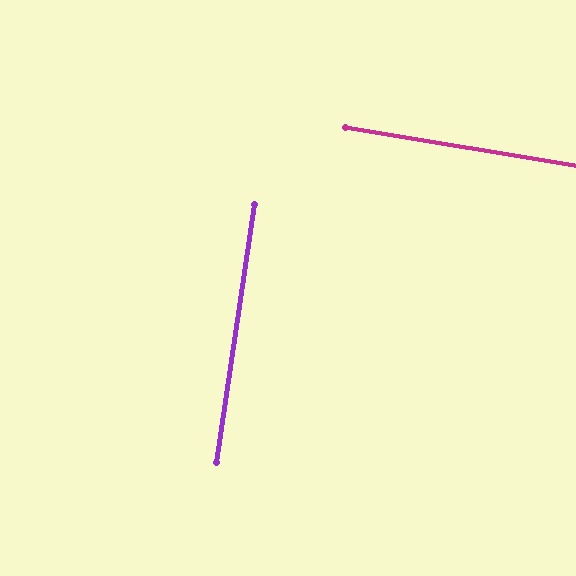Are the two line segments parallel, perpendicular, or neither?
Perpendicular — they meet at approximately 89°.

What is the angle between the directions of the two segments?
Approximately 89 degrees.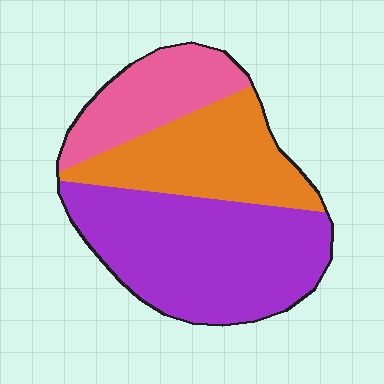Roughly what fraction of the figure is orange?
Orange takes up about one third (1/3) of the figure.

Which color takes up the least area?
Pink, at roughly 20%.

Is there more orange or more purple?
Purple.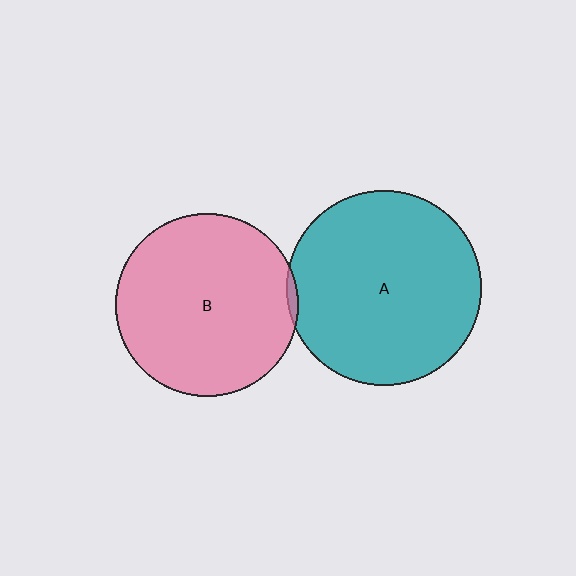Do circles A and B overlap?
Yes.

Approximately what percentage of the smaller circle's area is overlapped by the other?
Approximately 5%.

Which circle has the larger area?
Circle A (teal).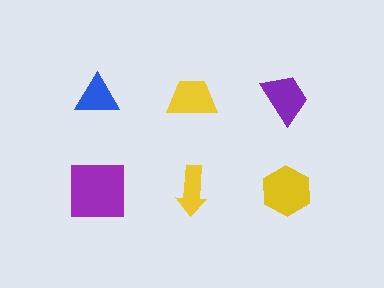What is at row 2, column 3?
A yellow hexagon.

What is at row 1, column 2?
A yellow trapezoid.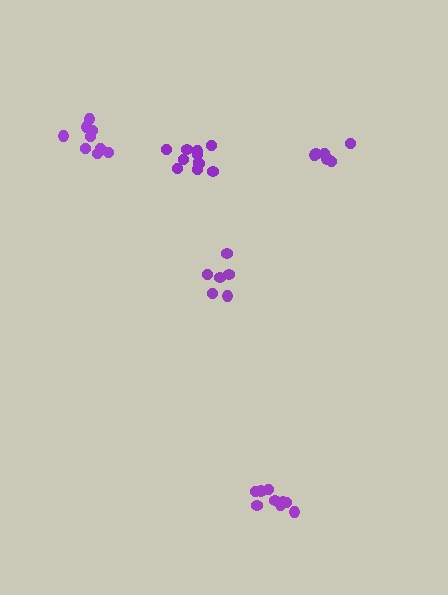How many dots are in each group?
Group 1: 6 dots, Group 2: 9 dots, Group 3: 11 dots, Group 4: 9 dots, Group 5: 6 dots (41 total).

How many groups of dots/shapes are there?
There are 5 groups.